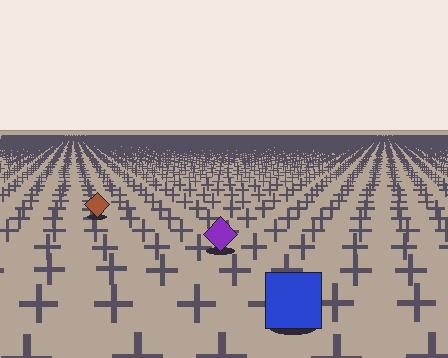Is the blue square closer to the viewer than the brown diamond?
Yes. The blue square is closer — you can tell from the texture gradient: the ground texture is coarser near it.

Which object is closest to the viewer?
The blue square is closest. The texture marks near it are larger and more spread out.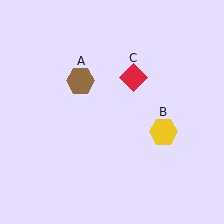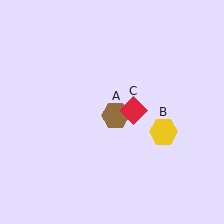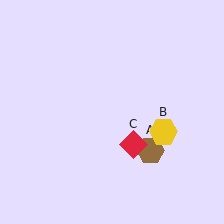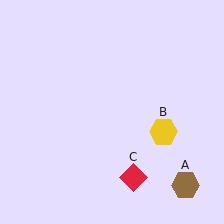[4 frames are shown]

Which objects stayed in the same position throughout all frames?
Yellow hexagon (object B) remained stationary.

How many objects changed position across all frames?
2 objects changed position: brown hexagon (object A), red diamond (object C).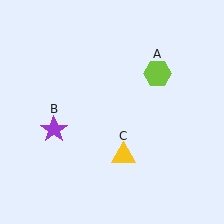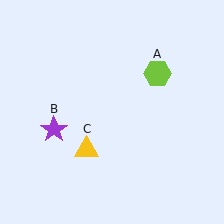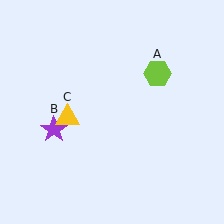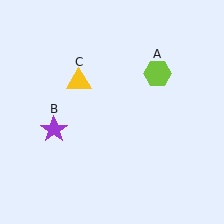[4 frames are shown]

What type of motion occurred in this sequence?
The yellow triangle (object C) rotated clockwise around the center of the scene.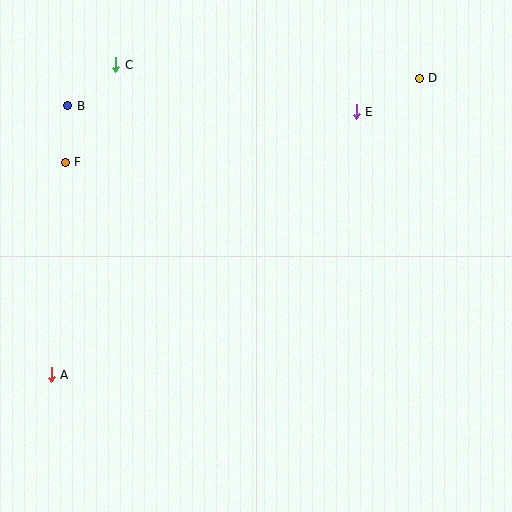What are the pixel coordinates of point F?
Point F is at (65, 162).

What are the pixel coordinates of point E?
Point E is at (356, 112).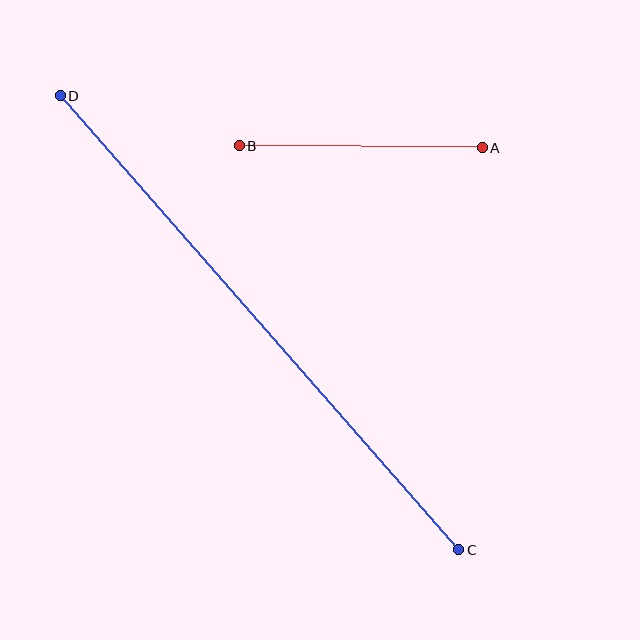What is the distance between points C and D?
The distance is approximately 604 pixels.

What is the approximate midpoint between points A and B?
The midpoint is at approximately (361, 147) pixels.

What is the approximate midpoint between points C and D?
The midpoint is at approximately (259, 323) pixels.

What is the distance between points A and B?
The distance is approximately 243 pixels.